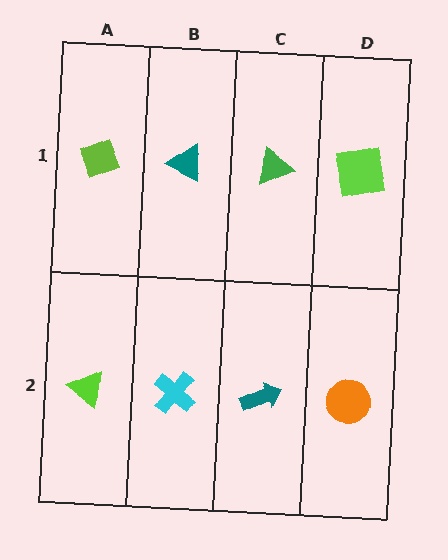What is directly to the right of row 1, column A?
A teal triangle.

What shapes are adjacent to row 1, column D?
An orange circle (row 2, column D), a green triangle (row 1, column C).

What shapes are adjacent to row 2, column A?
A lime diamond (row 1, column A), a cyan cross (row 2, column B).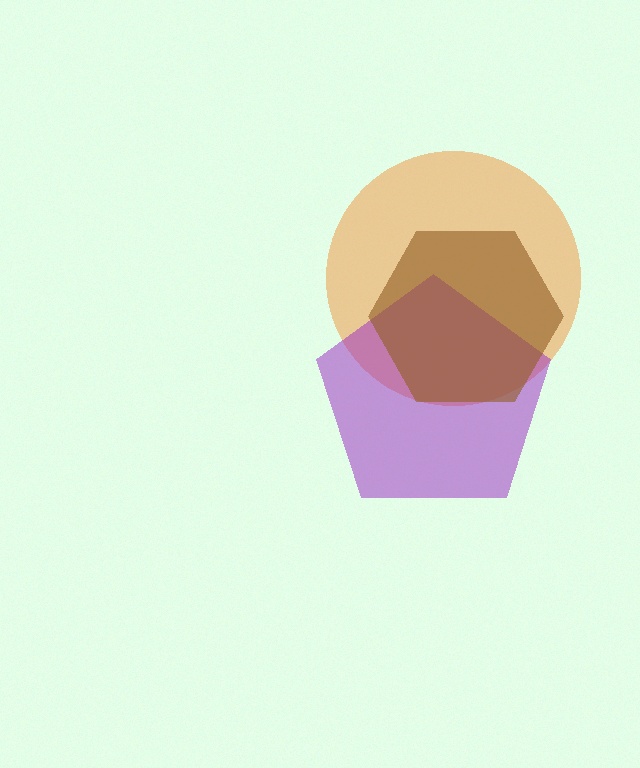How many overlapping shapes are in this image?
There are 3 overlapping shapes in the image.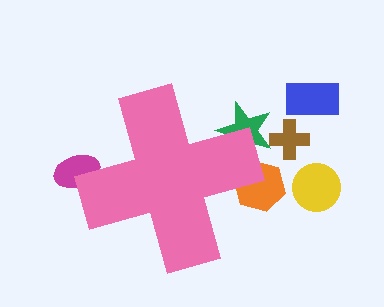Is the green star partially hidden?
Yes, the green star is partially hidden behind the pink cross.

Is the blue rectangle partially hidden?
No, the blue rectangle is fully visible.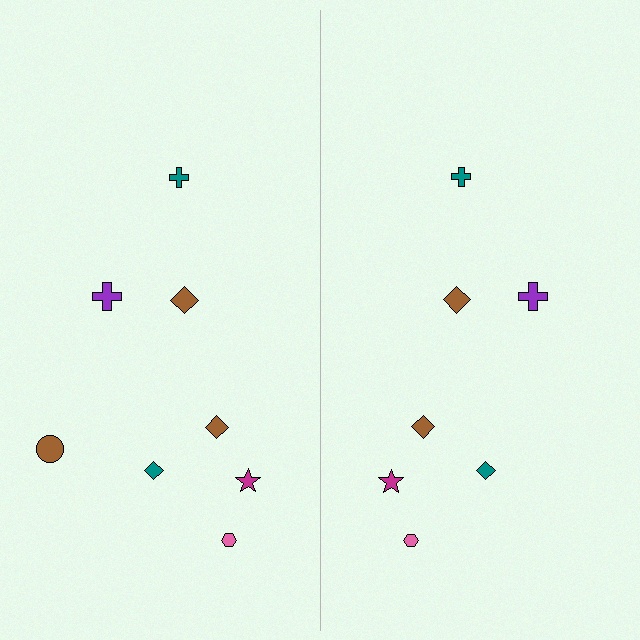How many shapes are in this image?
There are 15 shapes in this image.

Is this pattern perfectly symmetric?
No, the pattern is not perfectly symmetric. A brown circle is missing from the right side.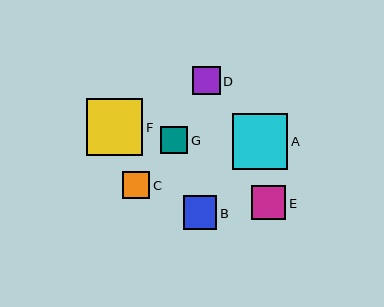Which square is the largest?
Square F is the largest with a size of approximately 57 pixels.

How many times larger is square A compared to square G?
Square A is approximately 2.1 times the size of square G.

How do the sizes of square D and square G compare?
Square D and square G are approximately the same size.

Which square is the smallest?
Square G is the smallest with a size of approximately 27 pixels.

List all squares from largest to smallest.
From largest to smallest: F, A, E, B, D, C, G.